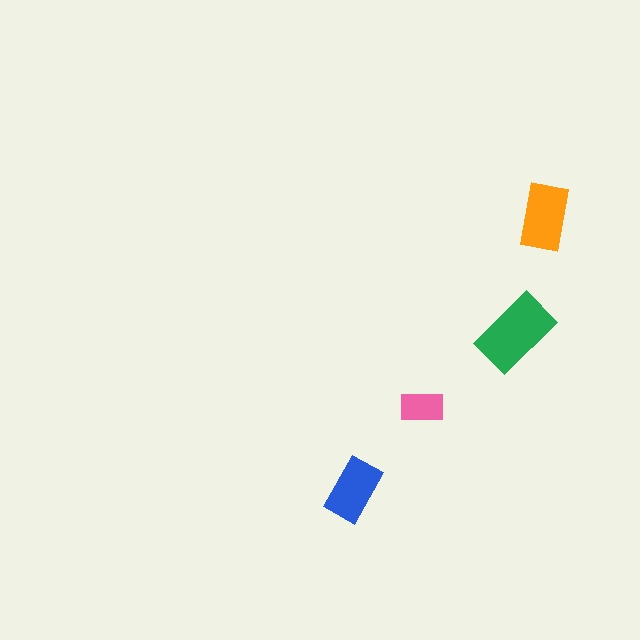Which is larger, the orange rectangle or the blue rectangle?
The orange one.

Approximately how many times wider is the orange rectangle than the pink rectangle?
About 1.5 times wider.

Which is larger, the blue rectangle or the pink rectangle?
The blue one.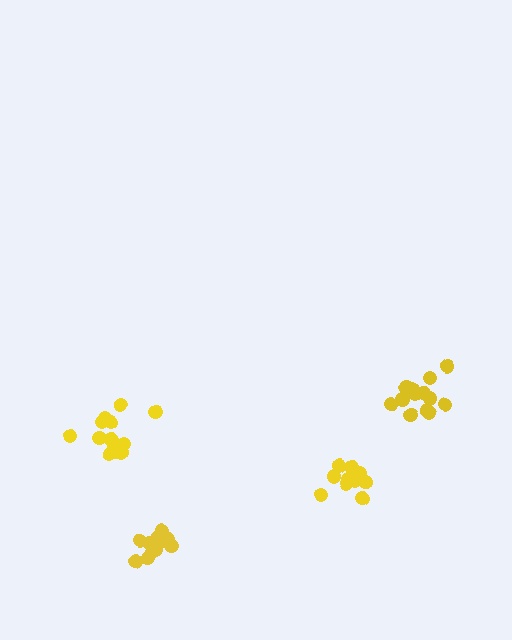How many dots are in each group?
Group 1: 11 dots, Group 2: 11 dots, Group 3: 13 dots, Group 4: 14 dots (49 total).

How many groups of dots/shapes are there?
There are 4 groups.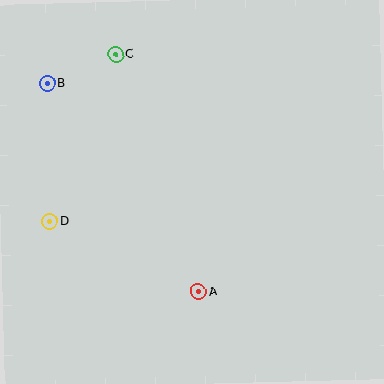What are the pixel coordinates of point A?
Point A is at (198, 292).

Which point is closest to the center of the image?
Point A at (198, 292) is closest to the center.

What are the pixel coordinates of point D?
Point D is at (50, 221).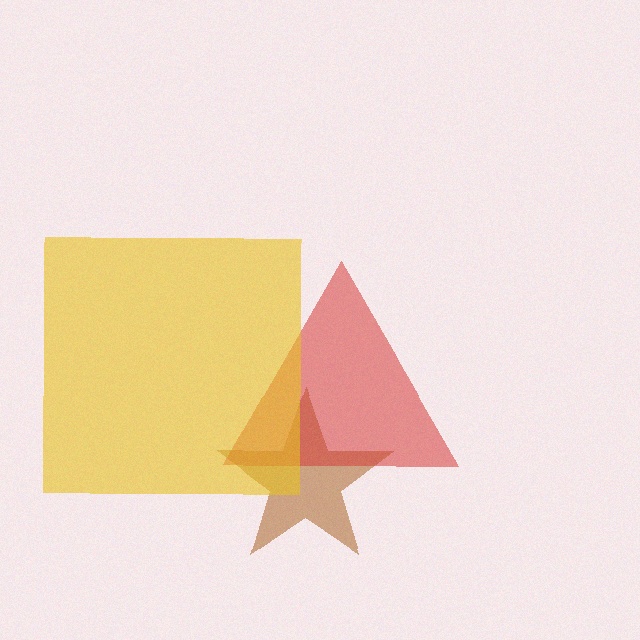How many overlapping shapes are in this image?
There are 3 overlapping shapes in the image.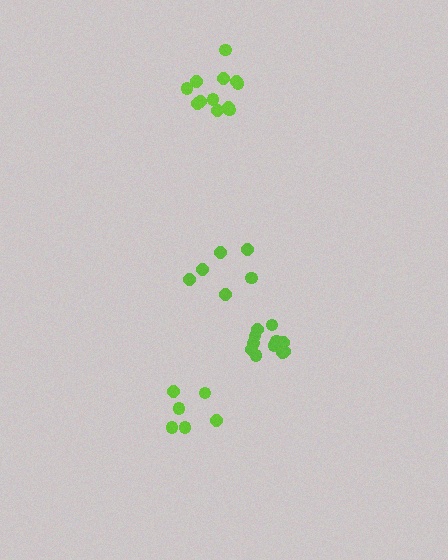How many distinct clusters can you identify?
There are 4 distinct clusters.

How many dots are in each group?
Group 1: 6 dots, Group 2: 12 dots, Group 3: 12 dots, Group 4: 6 dots (36 total).